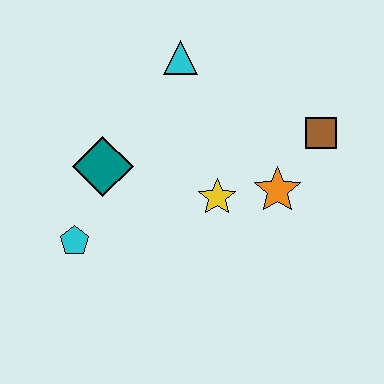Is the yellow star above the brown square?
No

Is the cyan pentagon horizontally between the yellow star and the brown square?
No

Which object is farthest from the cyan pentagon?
The brown square is farthest from the cyan pentagon.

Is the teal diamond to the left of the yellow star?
Yes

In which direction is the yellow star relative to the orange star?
The yellow star is to the left of the orange star.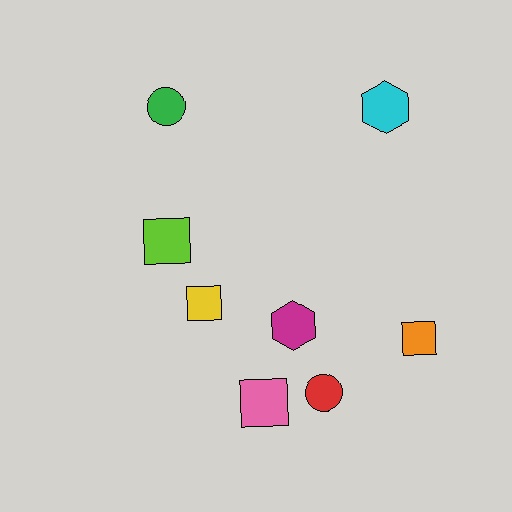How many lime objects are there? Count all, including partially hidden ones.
There is 1 lime object.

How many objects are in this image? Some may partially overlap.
There are 8 objects.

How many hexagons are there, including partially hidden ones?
There are 2 hexagons.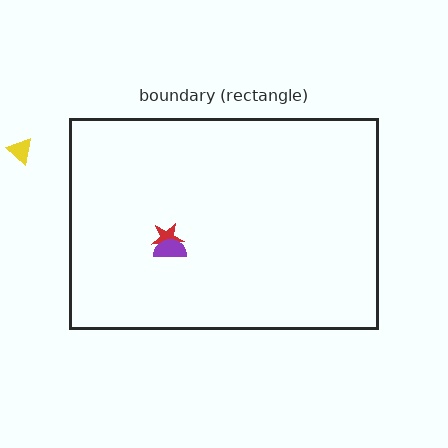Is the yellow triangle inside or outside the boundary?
Outside.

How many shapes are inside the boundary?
2 inside, 1 outside.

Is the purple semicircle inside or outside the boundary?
Inside.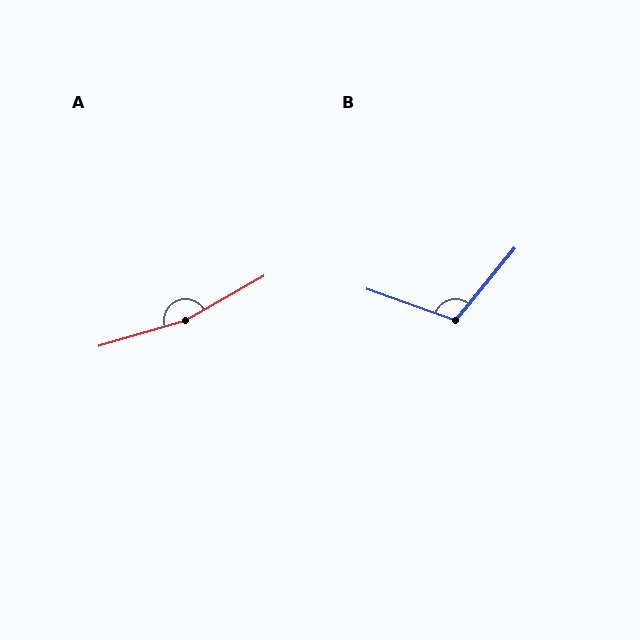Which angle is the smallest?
B, at approximately 109 degrees.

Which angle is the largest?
A, at approximately 167 degrees.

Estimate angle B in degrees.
Approximately 109 degrees.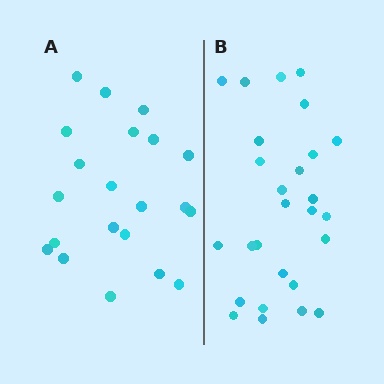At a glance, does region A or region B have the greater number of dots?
Region B (the right region) has more dots.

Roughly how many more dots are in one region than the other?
Region B has about 6 more dots than region A.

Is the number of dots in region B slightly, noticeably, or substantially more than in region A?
Region B has noticeably more, but not dramatically so. The ratio is roughly 1.3 to 1.